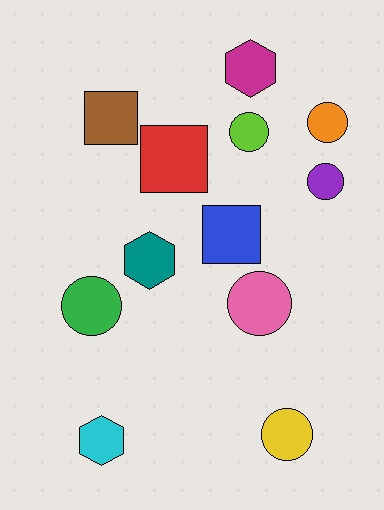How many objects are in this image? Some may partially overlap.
There are 12 objects.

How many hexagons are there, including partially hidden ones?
There are 3 hexagons.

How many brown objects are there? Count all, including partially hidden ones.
There is 1 brown object.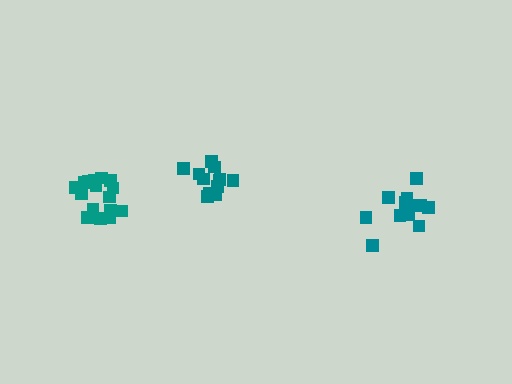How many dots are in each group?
Group 1: 12 dots, Group 2: 13 dots, Group 3: 16 dots (41 total).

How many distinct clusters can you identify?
There are 3 distinct clusters.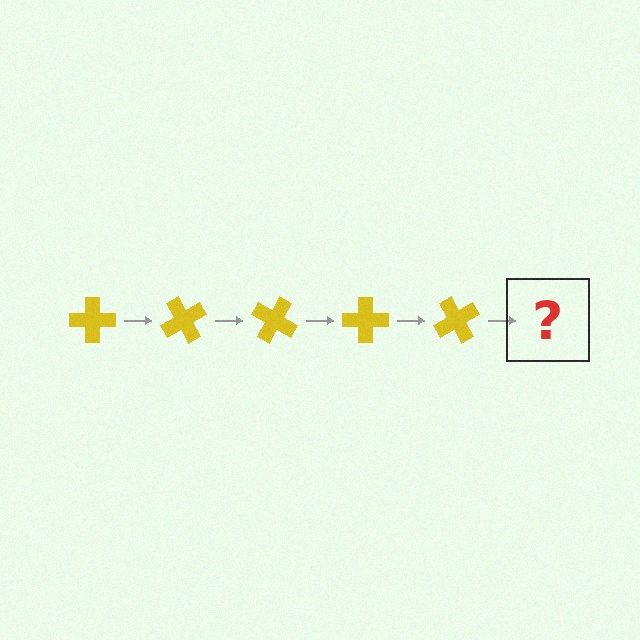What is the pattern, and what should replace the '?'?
The pattern is that the cross rotates 60 degrees each step. The '?' should be a yellow cross rotated 300 degrees.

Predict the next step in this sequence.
The next step is a yellow cross rotated 300 degrees.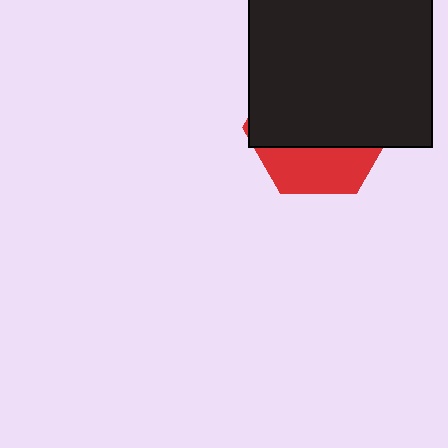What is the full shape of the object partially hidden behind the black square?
The partially hidden object is a red hexagon.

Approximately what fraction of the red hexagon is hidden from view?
Roughly 68% of the red hexagon is hidden behind the black square.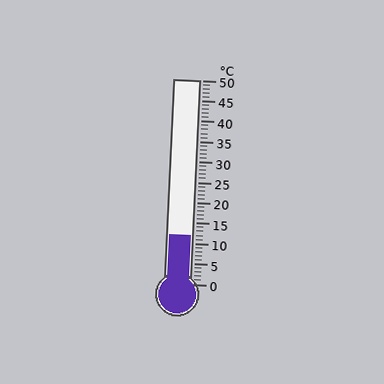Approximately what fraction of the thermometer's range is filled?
The thermometer is filled to approximately 25% of its range.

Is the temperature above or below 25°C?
The temperature is below 25°C.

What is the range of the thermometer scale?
The thermometer scale ranges from 0°C to 50°C.